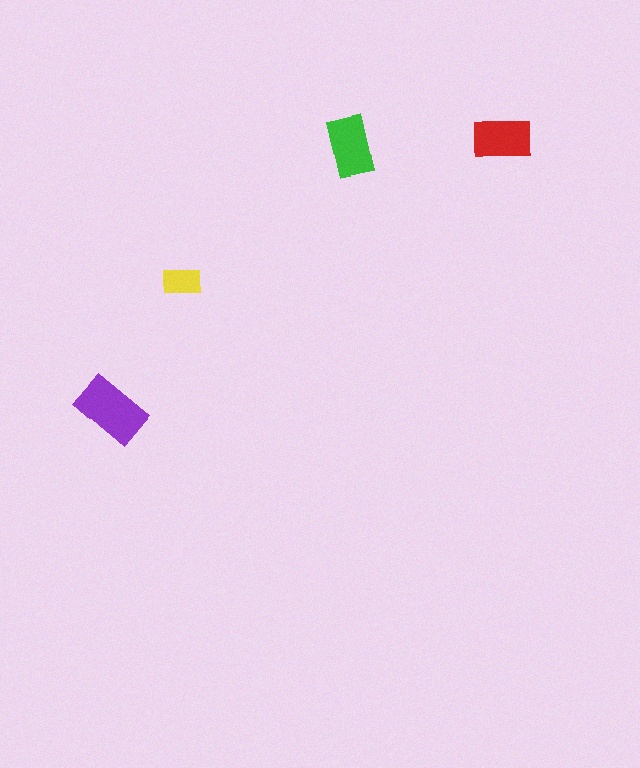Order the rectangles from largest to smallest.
the purple one, the green one, the red one, the yellow one.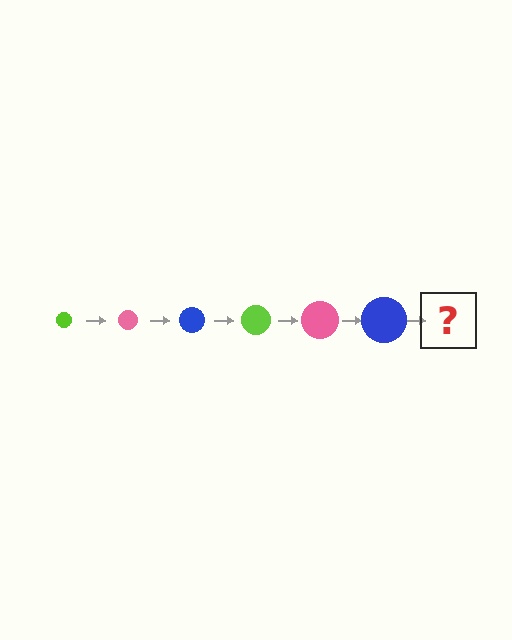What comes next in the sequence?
The next element should be a lime circle, larger than the previous one.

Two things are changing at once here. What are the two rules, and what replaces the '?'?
The two rules are that the circle grows larger each step and the color cycles through lime, pink, and blue. The '?' should be a lime circle, larger than the previous one.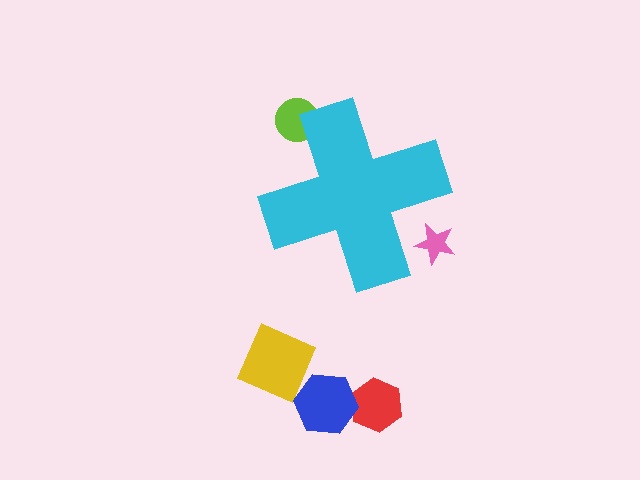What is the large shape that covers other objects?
A cyan cross.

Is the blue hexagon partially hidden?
No, the blue hexagon is fully visible.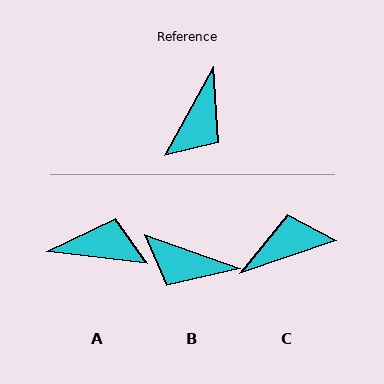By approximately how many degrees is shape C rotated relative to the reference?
Approximately 138 degrees counter-clockwise.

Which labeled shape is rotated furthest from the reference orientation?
C, about 138 degrees away.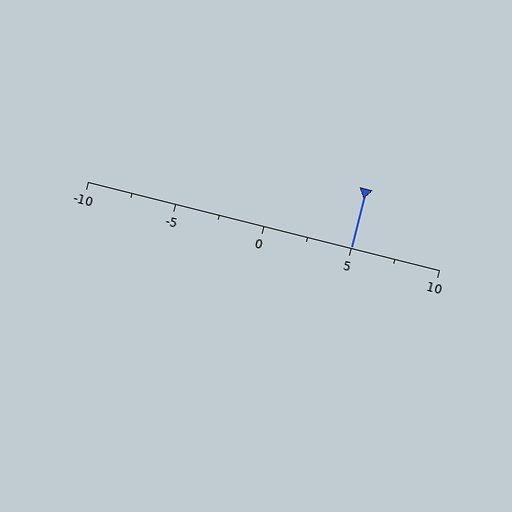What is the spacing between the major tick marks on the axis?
The major ticks are spaced 5 apart.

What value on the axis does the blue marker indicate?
The marker indicates approximately 5.